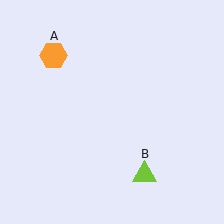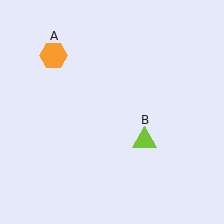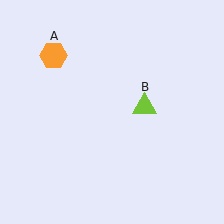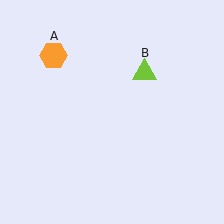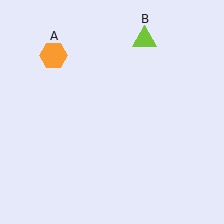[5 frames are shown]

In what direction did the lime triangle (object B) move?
The lime triangle (object B) moved up.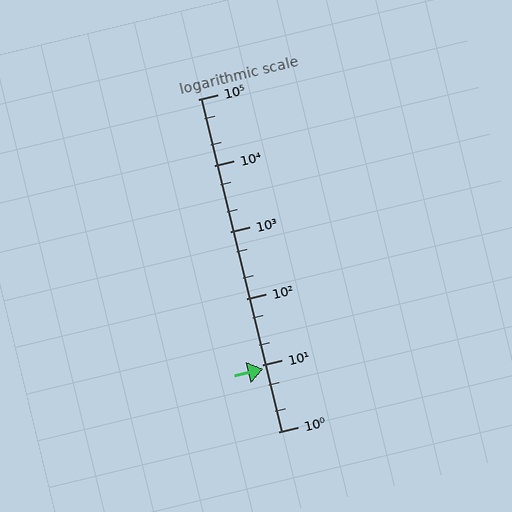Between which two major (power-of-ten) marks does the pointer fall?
The pointer is between 1 and 10.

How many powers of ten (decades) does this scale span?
The scale spans 5 decades, from 1 to 100000.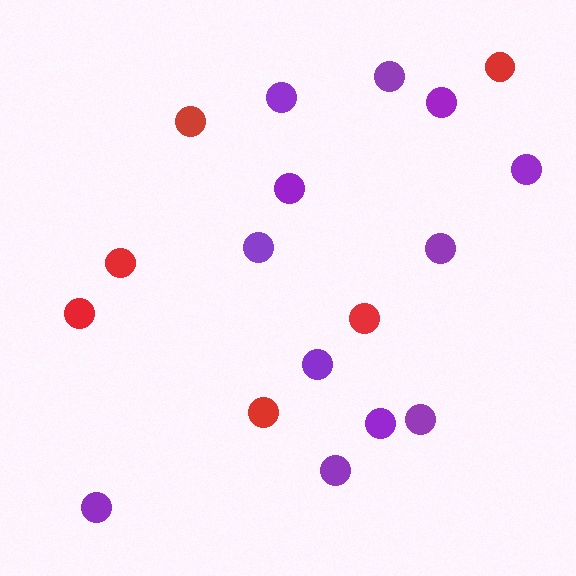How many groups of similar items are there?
There are 2 groups: one group of purple circles (12) and one group of red circles (6).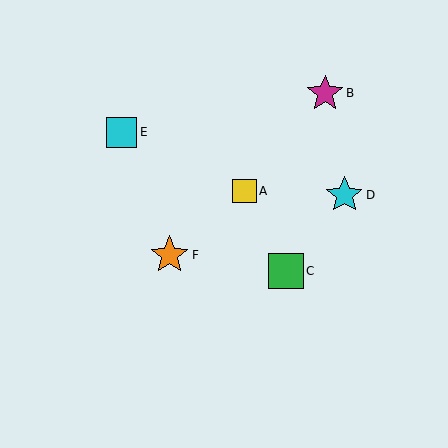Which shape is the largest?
The orange star (labeled F) is the largest.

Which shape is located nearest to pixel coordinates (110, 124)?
The cyan square (labeled E) at (122, 132) is nearest to that location.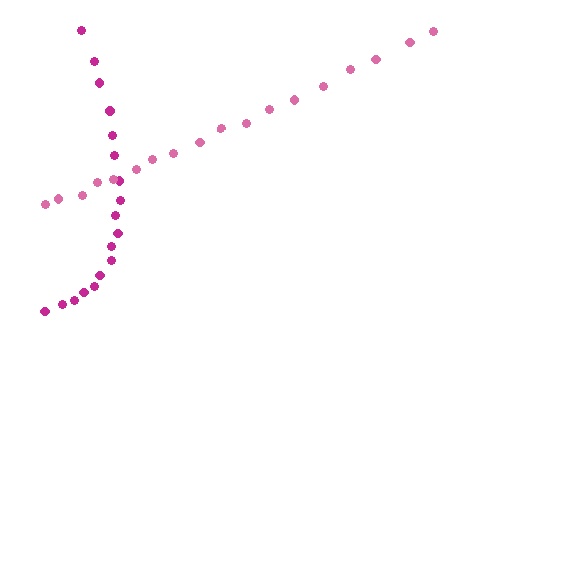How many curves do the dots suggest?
There are 2 distinct paths.